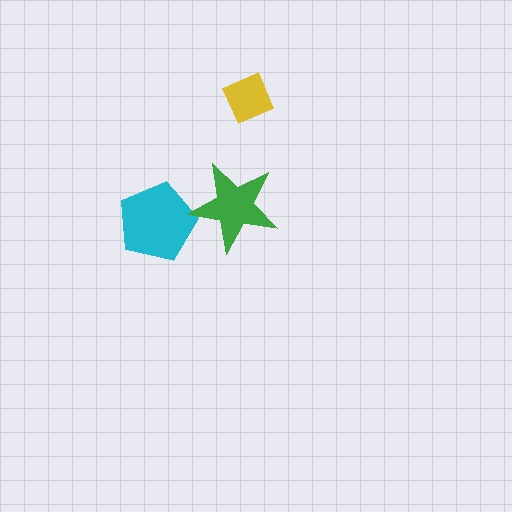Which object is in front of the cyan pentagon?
The green star is in front of the cyan pentagon.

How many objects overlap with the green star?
1 object overlaps with the green star.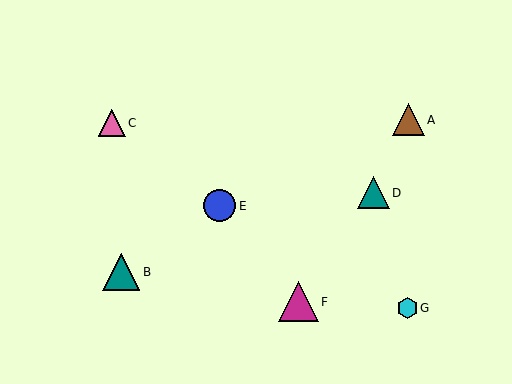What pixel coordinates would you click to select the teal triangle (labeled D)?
Click at (373, 193) to select the teal triangle D.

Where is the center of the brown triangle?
The center of the brown triangle is at (409, 120).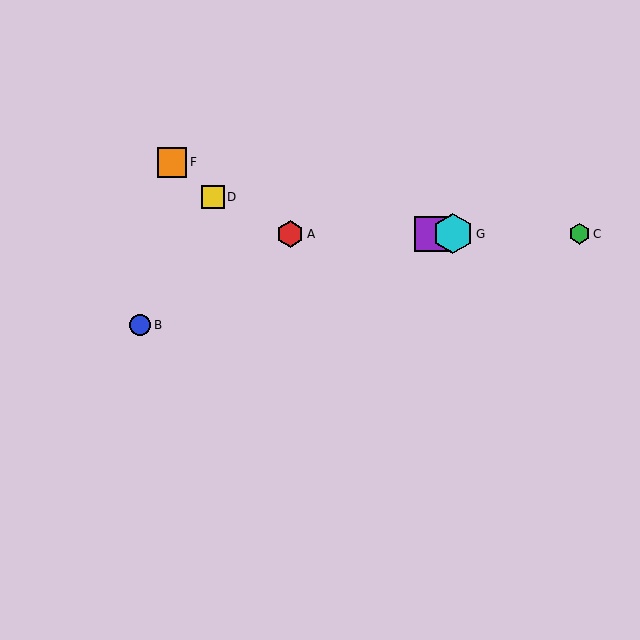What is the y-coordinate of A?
Object A is at y≈234.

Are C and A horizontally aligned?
Yes, both are at y≈234.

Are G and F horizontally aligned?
No, G is at y≈234 and F is at y≈162.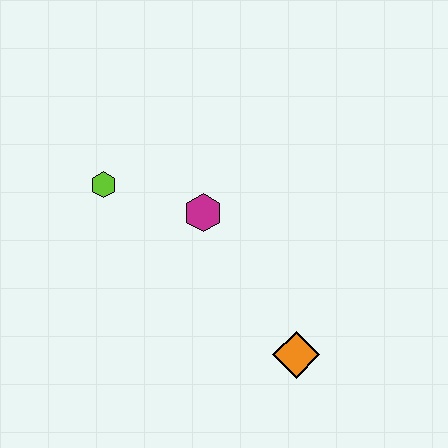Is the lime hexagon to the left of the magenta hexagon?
Yes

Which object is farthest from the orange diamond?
The lime hexagon is farthest from the orange diamond.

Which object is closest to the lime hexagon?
The magenta hexagon is closest to the lime hexagon.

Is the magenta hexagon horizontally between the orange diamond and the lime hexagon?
Yes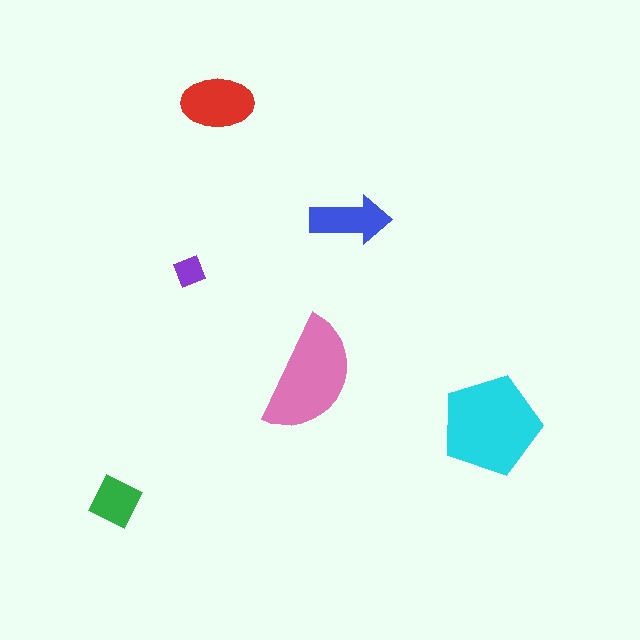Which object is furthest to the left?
The green square is leftmost.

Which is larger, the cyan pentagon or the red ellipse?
The cyan pentagon.